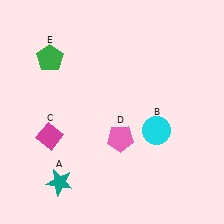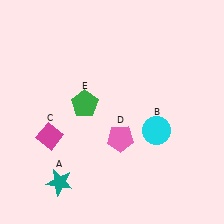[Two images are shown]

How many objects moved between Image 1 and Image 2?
1 object moved between the two images.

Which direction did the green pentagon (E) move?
The green pentagon (E) moved down.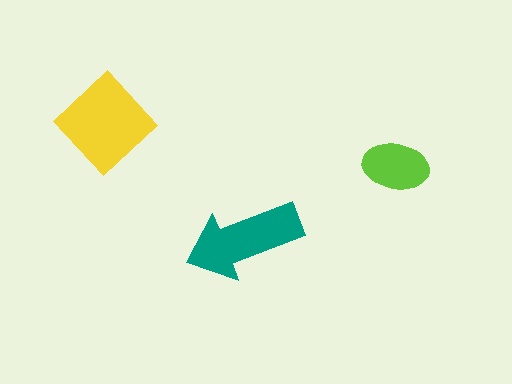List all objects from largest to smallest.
The yellow diamond, the teal arrow, the lime ellipse.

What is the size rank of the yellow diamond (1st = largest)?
1st.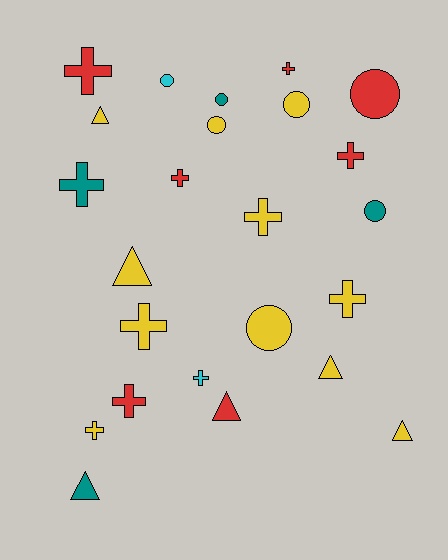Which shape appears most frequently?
Cross, with 11 objects.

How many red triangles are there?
There is 1 red triangle.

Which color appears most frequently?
Yellow, with 11 objects.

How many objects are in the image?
There are 24 objects.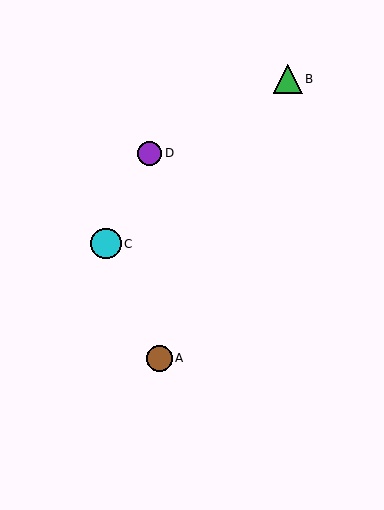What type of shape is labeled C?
Shape C is a cyan circle.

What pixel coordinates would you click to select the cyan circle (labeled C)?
Click at (106, 244) to select the cyan circle C.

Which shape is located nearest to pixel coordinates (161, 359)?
The brown circle (labeled A) at (159, 358) is nearest to that location.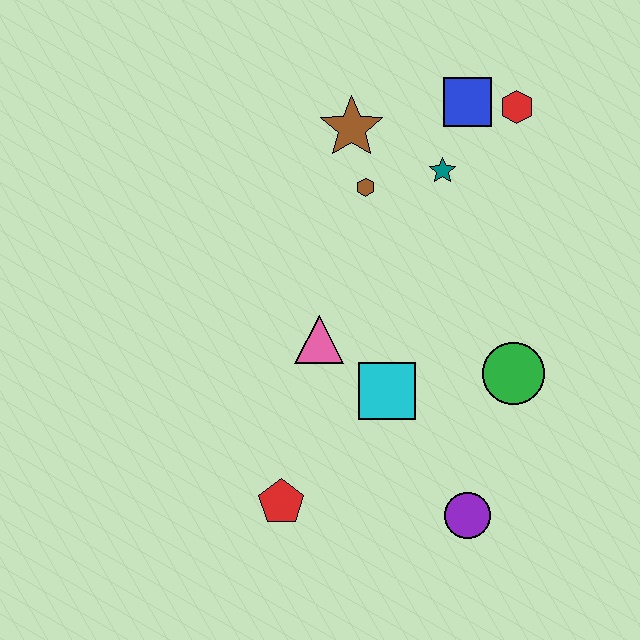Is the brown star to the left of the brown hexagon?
Yes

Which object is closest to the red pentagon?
The cyan square is closest to the red pentagon.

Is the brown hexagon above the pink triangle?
Yes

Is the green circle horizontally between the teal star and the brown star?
No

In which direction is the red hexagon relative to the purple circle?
The red hexagon is above the purple circle.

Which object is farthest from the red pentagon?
The red hexagon is farthest from the red pentagon.